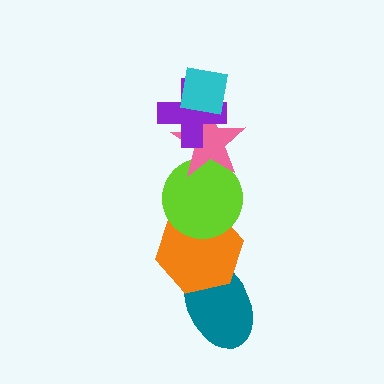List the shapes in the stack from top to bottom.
From top to bottom: the cyan square, the purple cross, the pink star, the lime circle, the orange hexagon, the teal ellipse.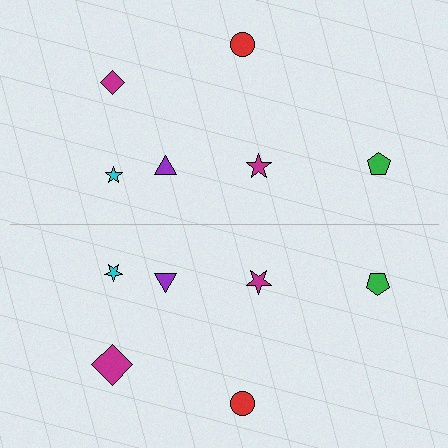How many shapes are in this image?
There are 12 shapes in this image.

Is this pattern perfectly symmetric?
No, the pattern is not perfectly symmetric. The magenta diamond on the bottom side has a different size than its mirror counterpart.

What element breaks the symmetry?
The magenta diamond on the bottom side has a different size than its mirror counterpart.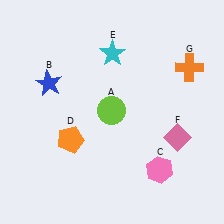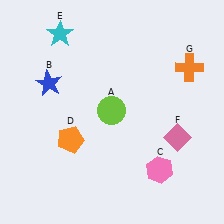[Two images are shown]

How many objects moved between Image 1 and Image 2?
1 object moved between the two images.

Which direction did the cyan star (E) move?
The cyan star (E) moved left.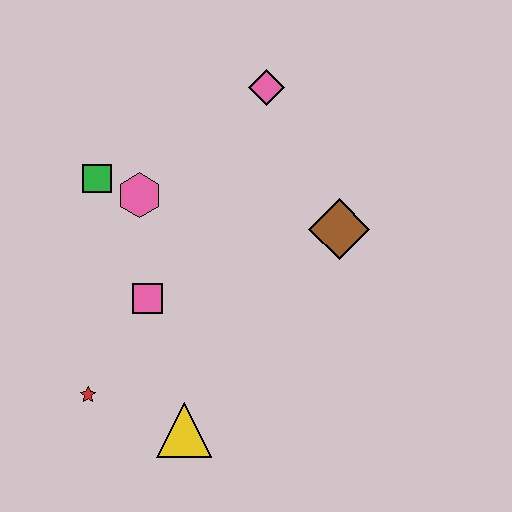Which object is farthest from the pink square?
The pink diamond is farthest from the pink square.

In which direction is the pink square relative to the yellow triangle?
The pink square is above the yellow triangle.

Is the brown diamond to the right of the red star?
Yes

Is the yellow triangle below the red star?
Yes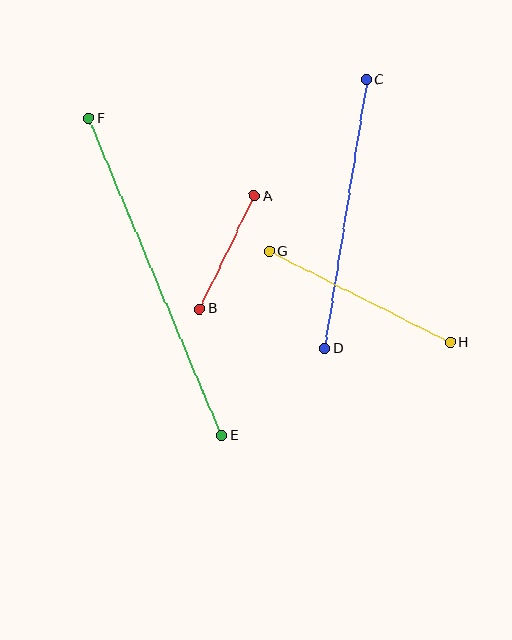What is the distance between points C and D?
The distance is approximately 272 pixels.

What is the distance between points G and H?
The distance is approximately 202 pixels.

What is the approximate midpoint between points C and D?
The midpoint is at approximately (346, 214) pixels.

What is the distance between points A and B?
The distance is approximately 126 pixels.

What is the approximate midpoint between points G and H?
The midpoint is at approximately (360, 297) pixels.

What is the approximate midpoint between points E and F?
The midpoint is at approximately (156, 277) pixels.